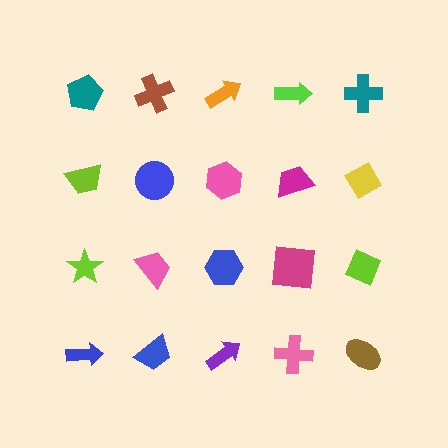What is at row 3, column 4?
A magenta square.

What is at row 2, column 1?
A lime trapezoid.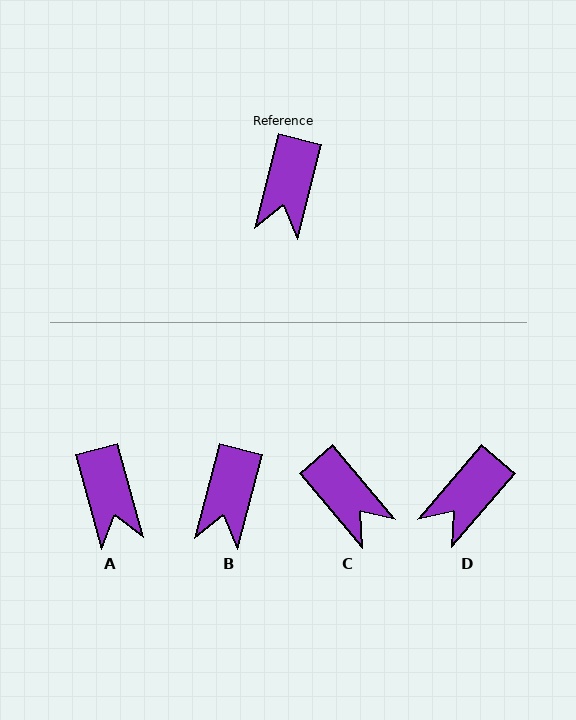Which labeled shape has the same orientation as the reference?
B.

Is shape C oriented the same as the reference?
No, it is off by about 54 degrees.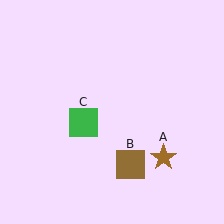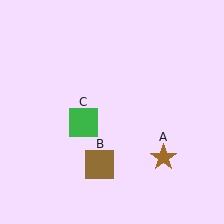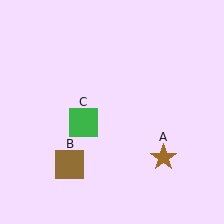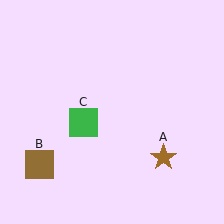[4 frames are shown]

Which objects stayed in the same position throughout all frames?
Brown star (object A) and green square (object C) remained stationary.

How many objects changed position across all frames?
1 object changed position: brown square (object B).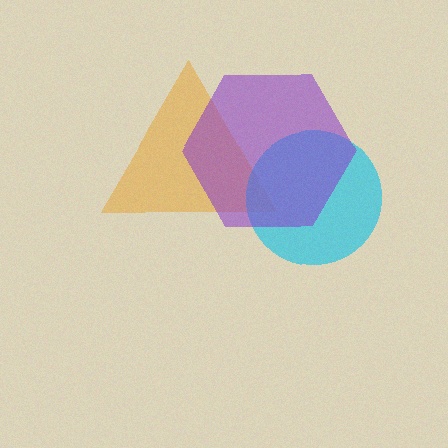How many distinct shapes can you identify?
There are 3 distinct shapes: an orange triangle, a cyan circle, a purple hexagon.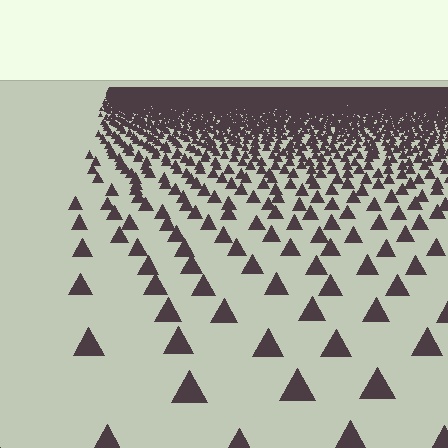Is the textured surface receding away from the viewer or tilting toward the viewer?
The surface is receding away from the viewer. Texture elements get smaller and denser toward the top.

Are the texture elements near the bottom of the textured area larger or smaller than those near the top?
Larger. Near the bottom, elements are closer to the viewer and appear at a bigger on-screen size.